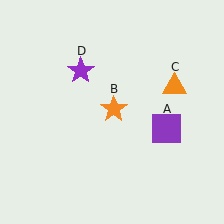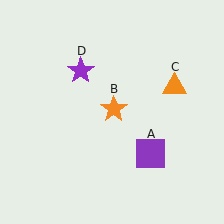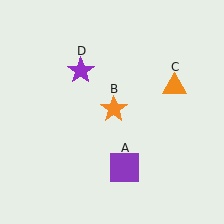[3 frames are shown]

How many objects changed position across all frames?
1 object changed position: purple square (object A).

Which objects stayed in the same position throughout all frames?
Orange star (object B) and orange triangle (object C) and purple star (object D) remained stationary.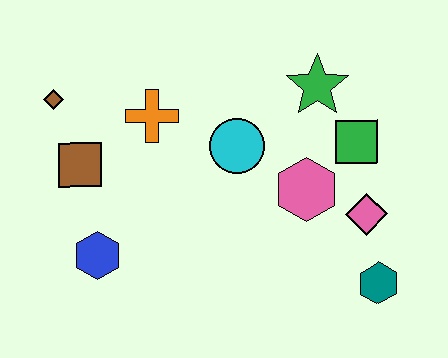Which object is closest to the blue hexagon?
The brown square is closest to the blue hexagon.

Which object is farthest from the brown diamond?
The teal hexagon is farthest from the brown diamond.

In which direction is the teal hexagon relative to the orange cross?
The teal hexagon is to the right of the orange cross.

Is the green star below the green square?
No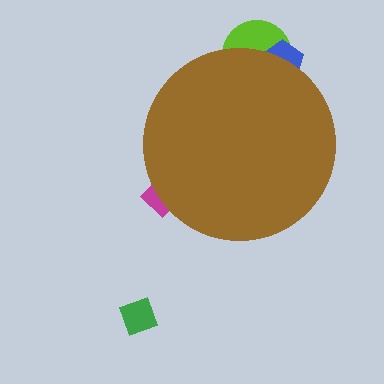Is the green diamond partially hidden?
No, the green diamond is fully visible.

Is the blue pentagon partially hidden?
Yes, the blue pentagon is partially hidden behind the brown circle.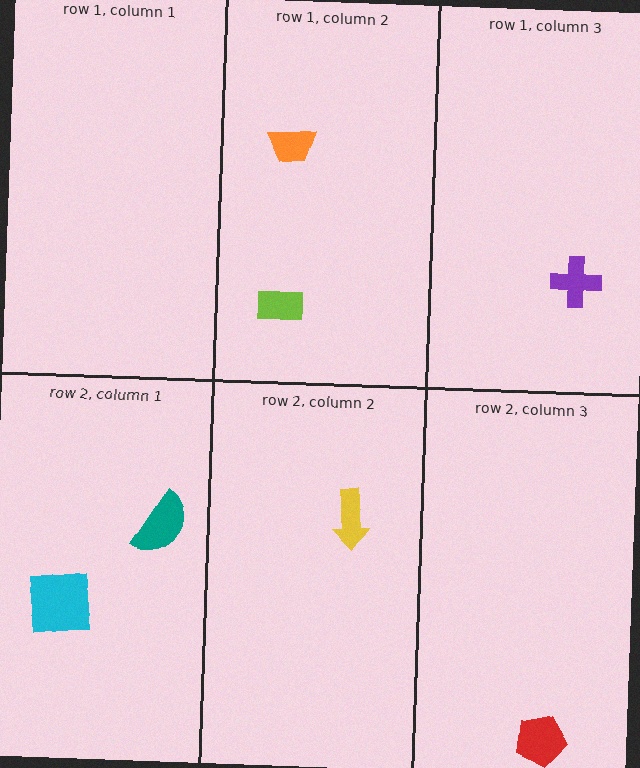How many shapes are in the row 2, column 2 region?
1.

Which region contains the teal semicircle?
The row 2, column 1 region.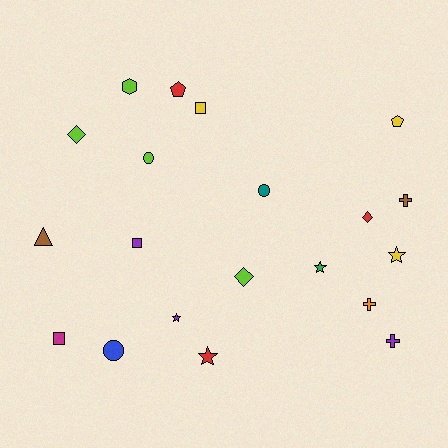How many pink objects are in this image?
There are no pink objects.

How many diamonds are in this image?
There are 3 diamonds.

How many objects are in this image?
There are 20 objects.